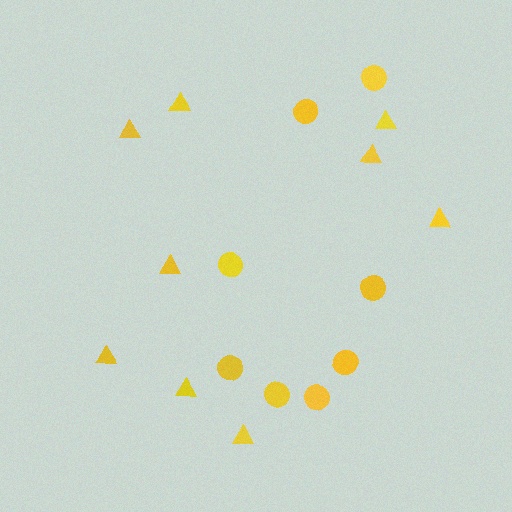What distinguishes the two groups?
There are 2 groups: one group of triangles (9) and one group of circles (8).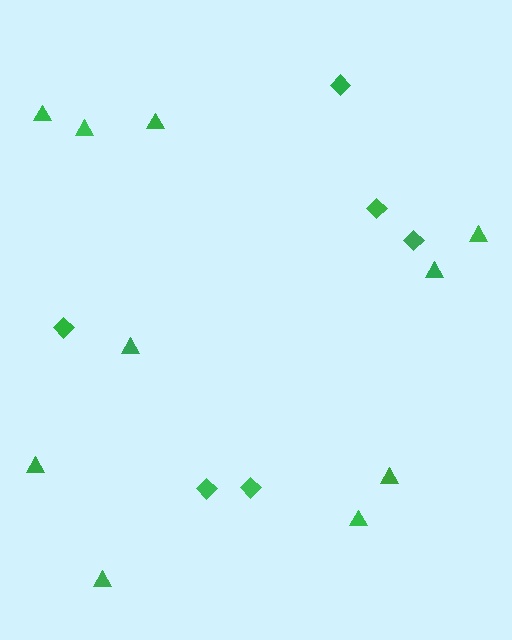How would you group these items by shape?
There are 2 groups: one group of diamonds (6) and one group of triangles (10).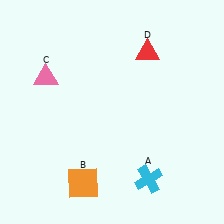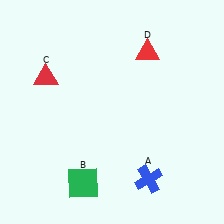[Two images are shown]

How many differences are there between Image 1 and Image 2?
There are 3 differences between the two images.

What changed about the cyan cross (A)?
In Image 1, A is cyan. In Image 2, it changed to blue.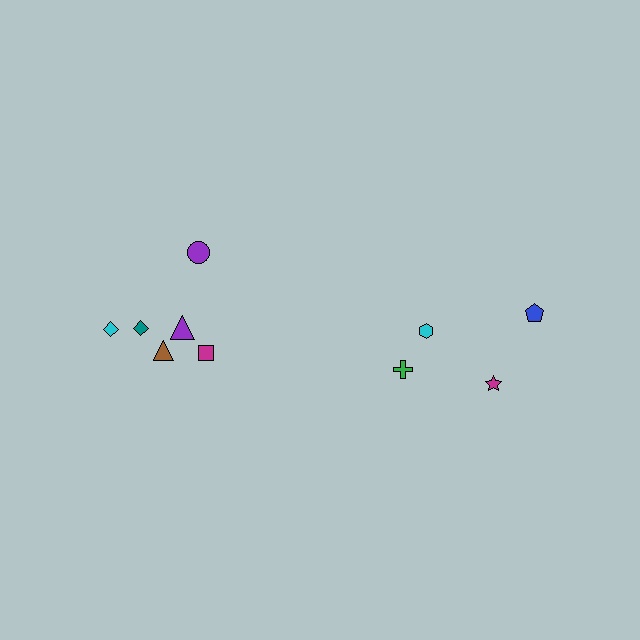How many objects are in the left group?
There are 6 objects.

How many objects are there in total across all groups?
There are 10 objects.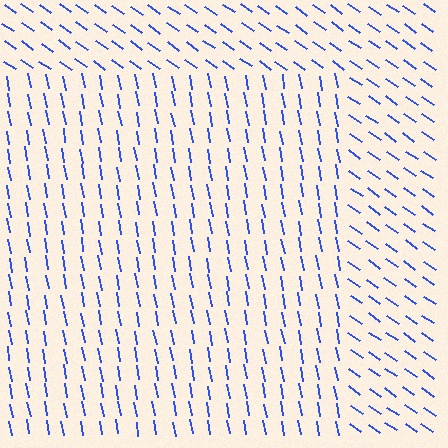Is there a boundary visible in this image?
Yes, there is a texture boundary formed by a change in line orientation.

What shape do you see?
I see a rectangle.